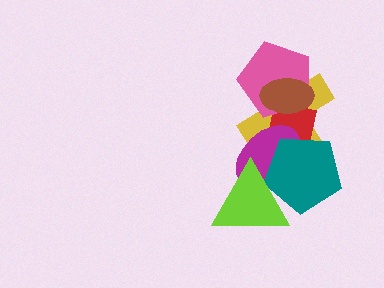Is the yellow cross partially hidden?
Yes, it is partially covered by another shape.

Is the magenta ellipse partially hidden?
Yes, it is partially covered by another shape.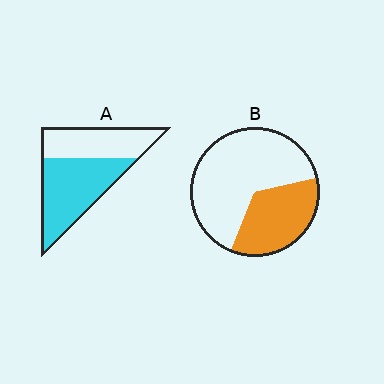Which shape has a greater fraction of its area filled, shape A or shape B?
Shape A.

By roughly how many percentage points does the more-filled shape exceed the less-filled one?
By roughly 25 percentage points (A over B).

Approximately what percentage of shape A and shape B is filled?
A is approximately 60% and B is approximately 35%.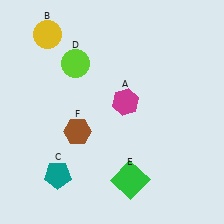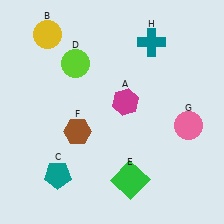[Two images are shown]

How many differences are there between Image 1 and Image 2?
There are 2 differences between the two images.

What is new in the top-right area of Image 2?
A teal cross (H) was added in the top-right area of Image 2.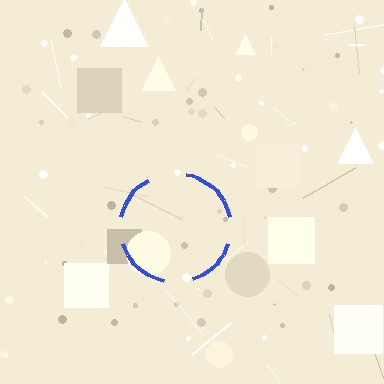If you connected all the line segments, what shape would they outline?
They would outline a circle.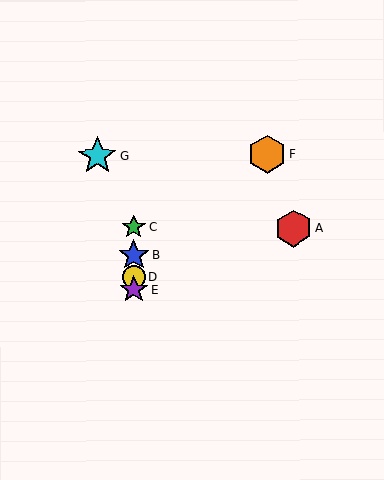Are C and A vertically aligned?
No, C is at x≈134 and A is at x≈293.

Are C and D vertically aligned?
Yes, both are at x≈134.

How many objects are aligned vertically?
4 objects (B, C, D, E) are aligned vertically.